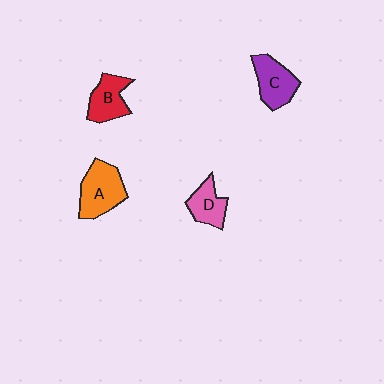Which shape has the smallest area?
Shape D (pink).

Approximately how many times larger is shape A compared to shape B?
Approximately 1.3 times.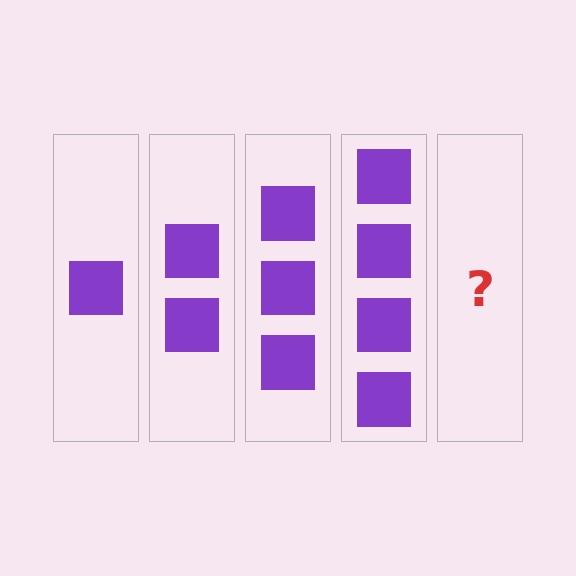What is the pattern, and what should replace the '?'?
The pattern is that each step adds one more square. The '?' should be 5 squares.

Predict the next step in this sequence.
The next step is 5 squares.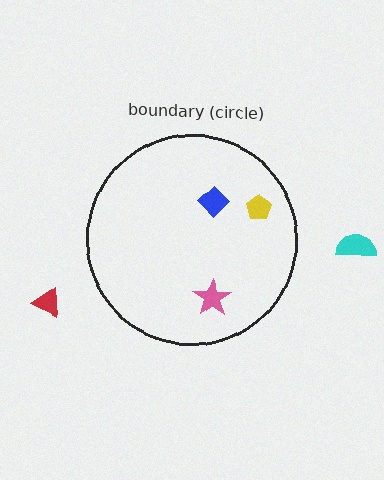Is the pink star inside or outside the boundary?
Inside.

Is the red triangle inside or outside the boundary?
Outside.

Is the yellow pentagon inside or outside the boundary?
Inside.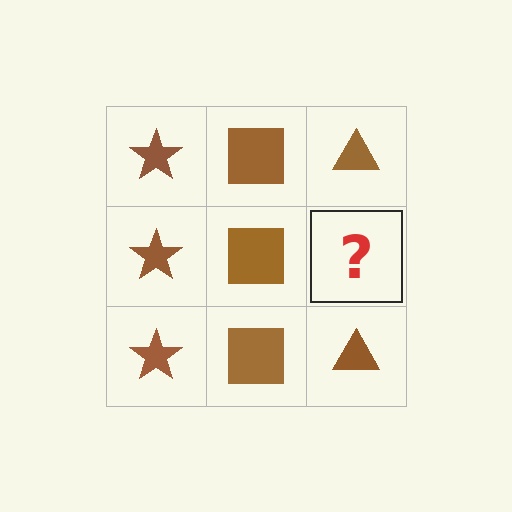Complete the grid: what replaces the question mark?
The question mark should be replaced with a brown triangle.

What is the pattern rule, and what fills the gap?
The rule is that each column has a consistent shape. The gap should be filled with a brown triangle.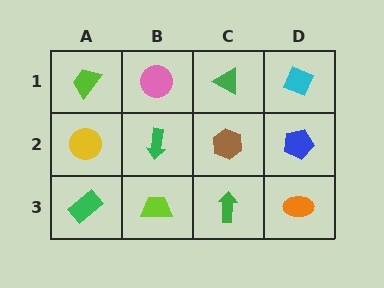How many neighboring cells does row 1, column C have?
3.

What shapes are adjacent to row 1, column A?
A yellow circle (row 2, column A), a pink circle (row 1, column B).